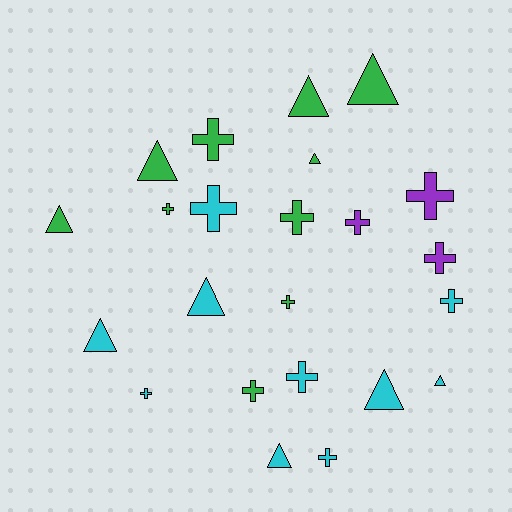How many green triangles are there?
There are 5 green triangles.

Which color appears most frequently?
Cyan, with 10 objects.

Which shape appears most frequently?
Cross, with 13 objects.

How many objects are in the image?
There are 23 objects.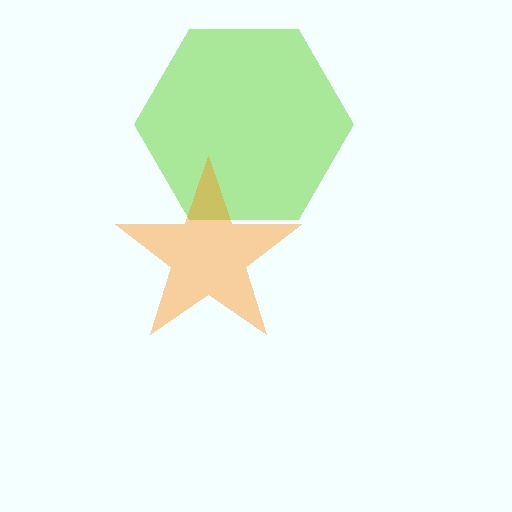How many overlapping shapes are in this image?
There are 2 overlapping shapes in the image.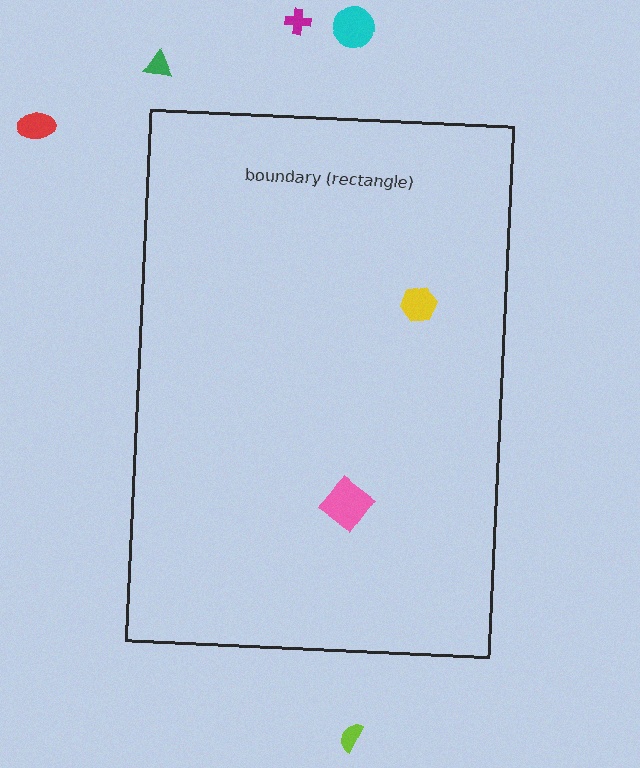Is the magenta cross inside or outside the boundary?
Outside.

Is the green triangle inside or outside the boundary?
Outside.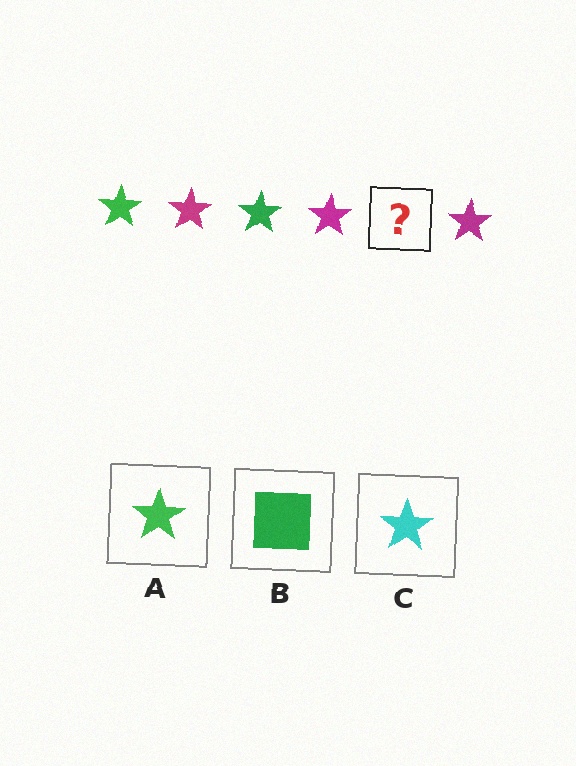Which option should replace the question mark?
Option A.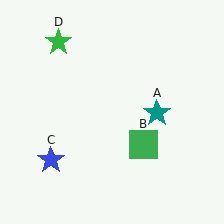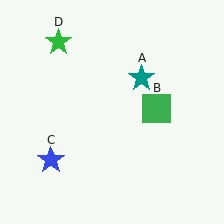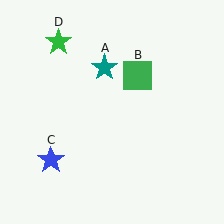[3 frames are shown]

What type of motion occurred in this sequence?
The teal star (object A), green square (object B) rotated counterclockwise around the center of the scene.